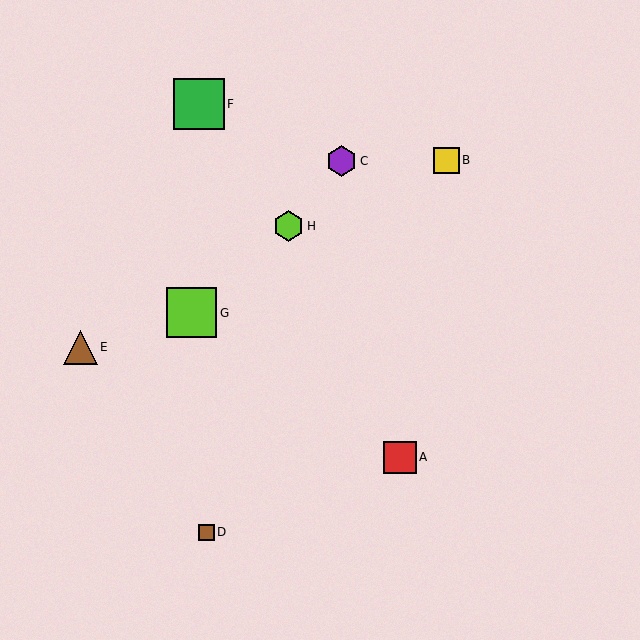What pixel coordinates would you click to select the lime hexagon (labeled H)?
Click at (289, 226) to select the lime hexagon H.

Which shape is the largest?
The green square (labeled F) is the largest.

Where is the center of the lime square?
The center of the lime square is at (192, 313).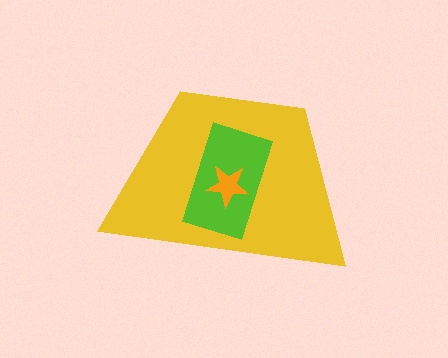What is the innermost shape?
The orange star.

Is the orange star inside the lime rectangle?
Yes.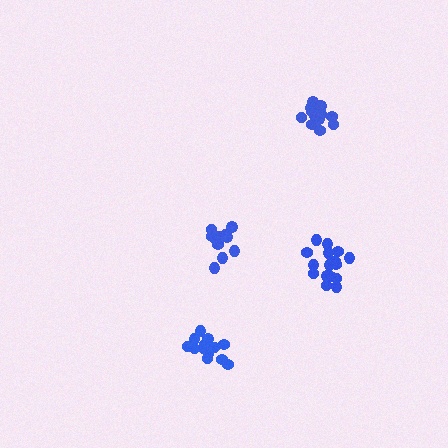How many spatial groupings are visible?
There are 4 spatial groupings.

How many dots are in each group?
Group 1: 12 dots, Group 2: 14 dots, Group 3: 16 dots, Group 4: 13 dots (55 total).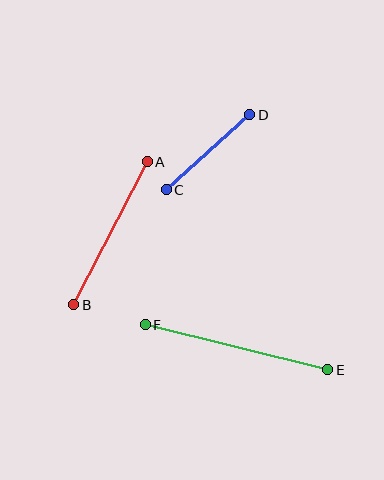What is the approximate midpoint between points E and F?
The midpoint is at approximately (237, 347) pixels.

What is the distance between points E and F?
The distance is approximately 188 pixels.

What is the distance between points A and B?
The distance is approximately 161 pixels.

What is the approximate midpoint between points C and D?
The midpoint is at approximately (208, 152) pixels.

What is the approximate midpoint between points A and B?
The midpoint is at approximately (110, 233) pixels.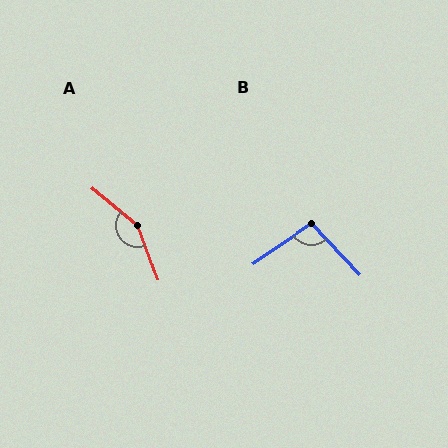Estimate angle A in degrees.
Approximately 150 degrees.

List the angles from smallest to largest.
B (100°), A (150°).